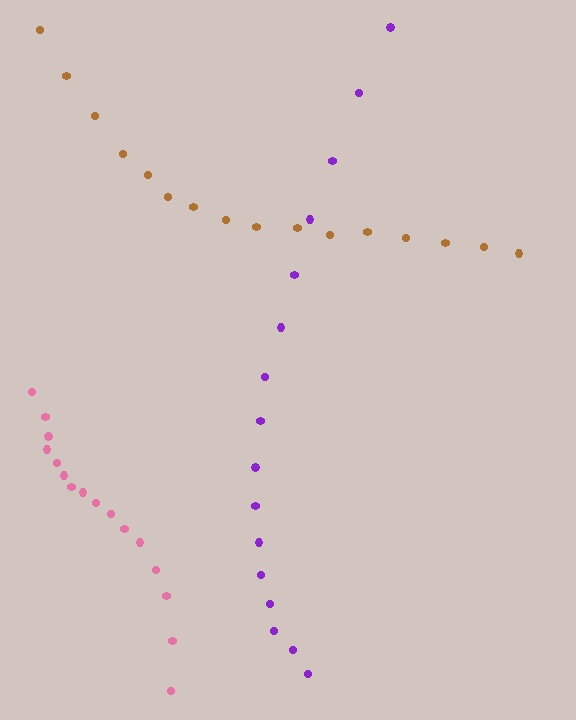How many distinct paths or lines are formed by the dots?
There are 3 distinct paths.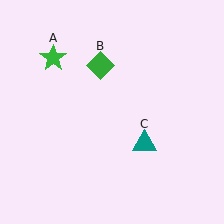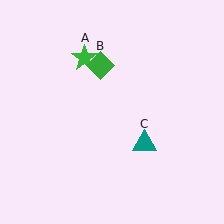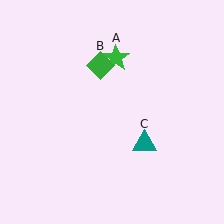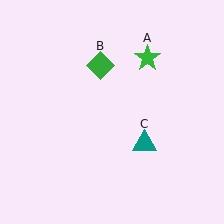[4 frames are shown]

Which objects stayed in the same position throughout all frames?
Green diamond (object B) and teal triangle (object C) remained stationary.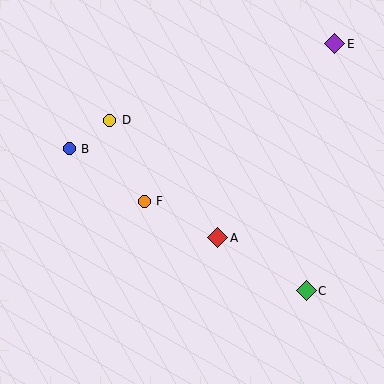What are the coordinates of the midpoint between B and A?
The midpoint between B and A is at (143, 193).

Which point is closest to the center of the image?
Point F at (144, 201) is closest to the center.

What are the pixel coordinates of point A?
Point A is at (218, 238).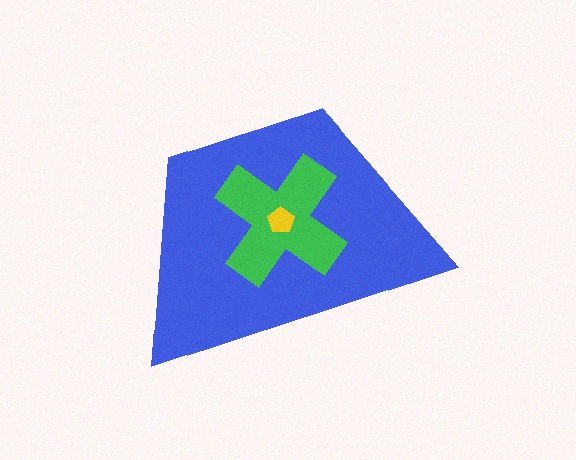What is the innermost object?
The yellow pentagon.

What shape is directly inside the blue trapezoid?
The green cross.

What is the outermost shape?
The blue trapezoid.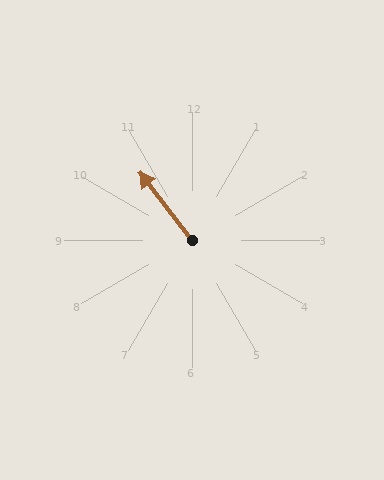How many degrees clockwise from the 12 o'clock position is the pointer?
Approximately 322 degrees.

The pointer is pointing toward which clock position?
Roughly 11 o'clock.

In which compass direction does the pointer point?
Northwest.